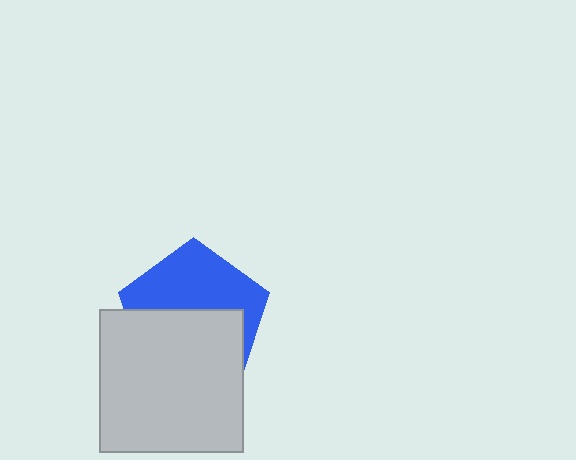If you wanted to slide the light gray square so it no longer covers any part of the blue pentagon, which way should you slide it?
Slide it down — that is the most direct way to separate the two shapes.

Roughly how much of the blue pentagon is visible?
About half of it is visible (roughly 49%).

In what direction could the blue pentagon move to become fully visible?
The blue pentagon could move up. That would shift it out from behind the light gray square entirely.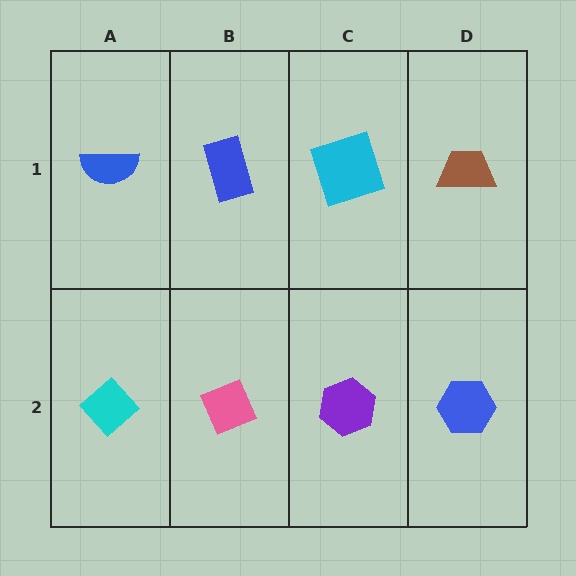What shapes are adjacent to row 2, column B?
A blue rectangle (row 1, column B), a cyan diamond (row 2, column A), a purple hexagon (row 2, column C).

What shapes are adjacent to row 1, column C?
A purple hexagon (row 2, column C), a blue rectangle (row 1, column B), a brown trapezoid (row 1, column D).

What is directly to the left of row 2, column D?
A purple hexagon.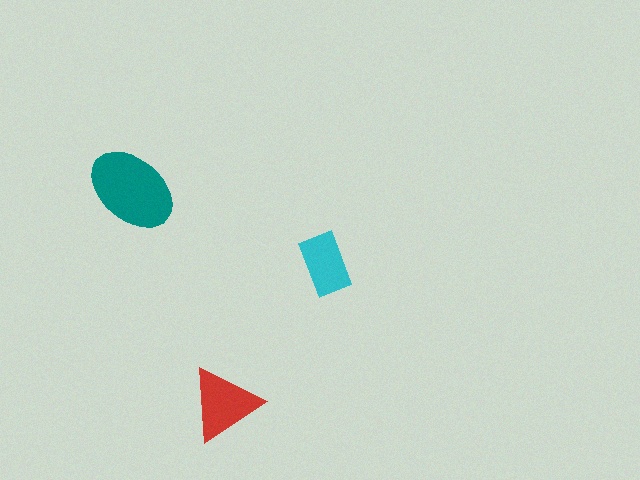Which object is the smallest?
The cyan rectangle.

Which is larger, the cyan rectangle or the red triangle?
The red triangle.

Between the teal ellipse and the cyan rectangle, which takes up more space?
The teal ellipse.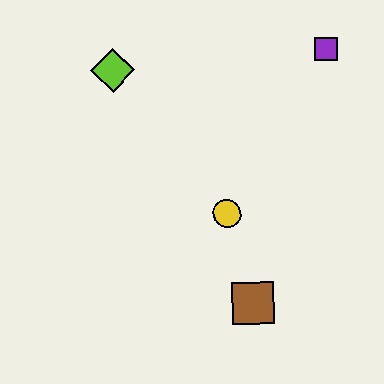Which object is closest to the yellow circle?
The brown square is closest to the yellow circle.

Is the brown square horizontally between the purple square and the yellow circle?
Yes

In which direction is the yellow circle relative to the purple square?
The yellow circle is below the purple square.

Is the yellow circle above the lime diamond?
No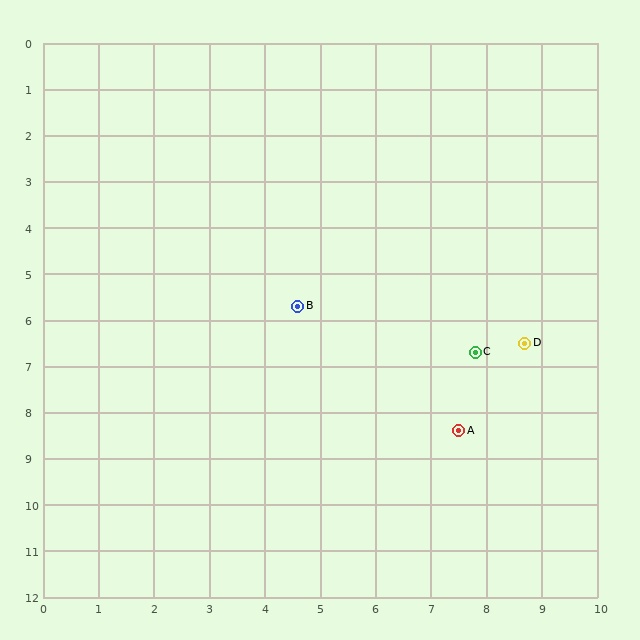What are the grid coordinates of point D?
Point D is at approximately (8.7, 6.5).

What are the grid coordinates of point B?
Point B is at approximately (4.6, 5.7).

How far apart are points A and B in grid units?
Points A and B are about 4.0 grid units apart.